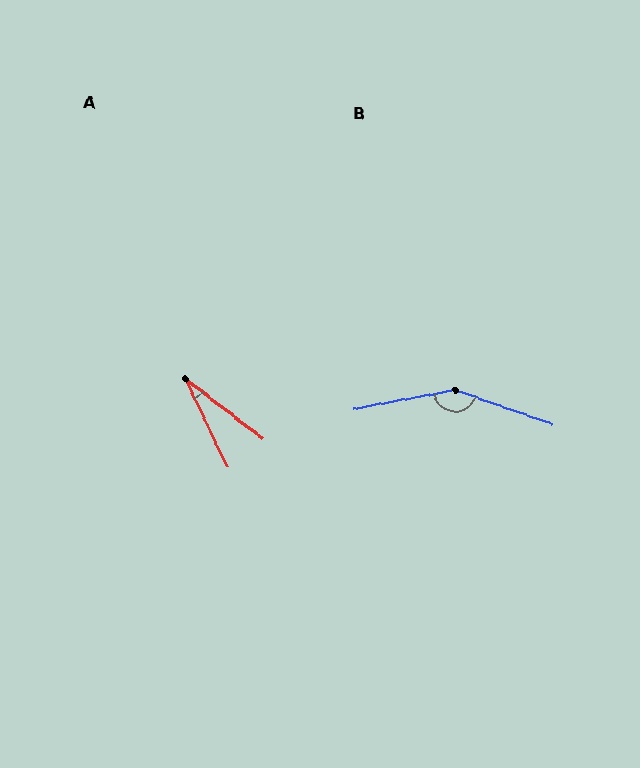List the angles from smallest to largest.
A (26°), B (150°).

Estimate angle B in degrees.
Approximately 150 degrees.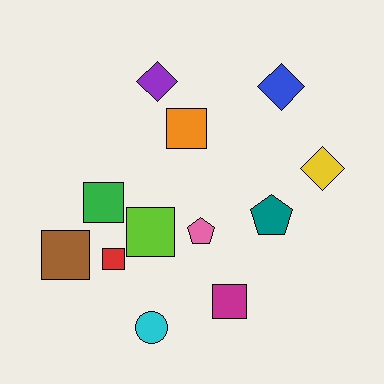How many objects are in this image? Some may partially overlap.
There are 12 objects.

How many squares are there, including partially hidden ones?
There are 6 squares.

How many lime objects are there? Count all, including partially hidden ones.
There is 1 lime object.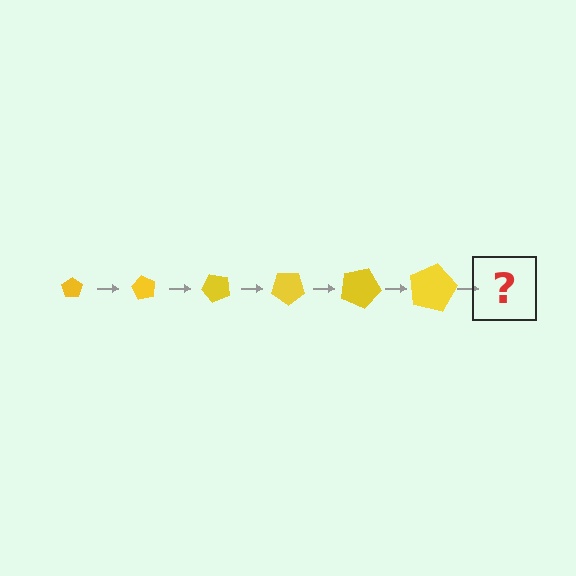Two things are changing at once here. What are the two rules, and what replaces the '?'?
The two rules are that the pentagon grows larger each step and it rotates 60 degrees each step. The '?' should be a pentagon, larger than the previous one and rotated 360 degrees from the start.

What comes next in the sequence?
The next element should be a pentagon, larger than the previous one and rotated 360 degrees from the start.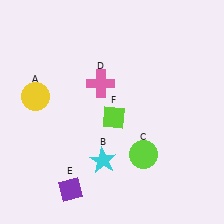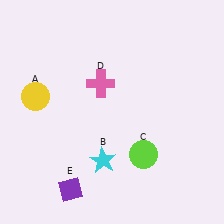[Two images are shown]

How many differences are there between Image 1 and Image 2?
There is 1 difference between the two images.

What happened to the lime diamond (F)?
The lime diamond (F) was removed in Image 2. It was in the bottom-right area of Image 1.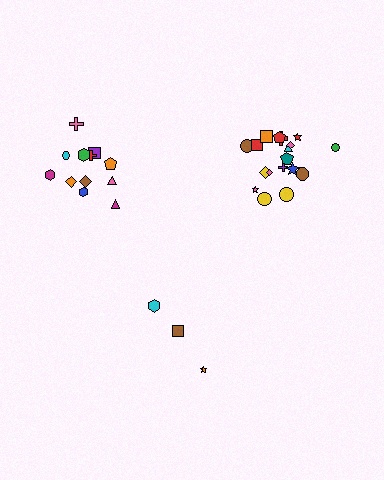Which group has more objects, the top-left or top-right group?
The top-right group.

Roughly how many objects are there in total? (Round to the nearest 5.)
Roughly 35 objects in total.